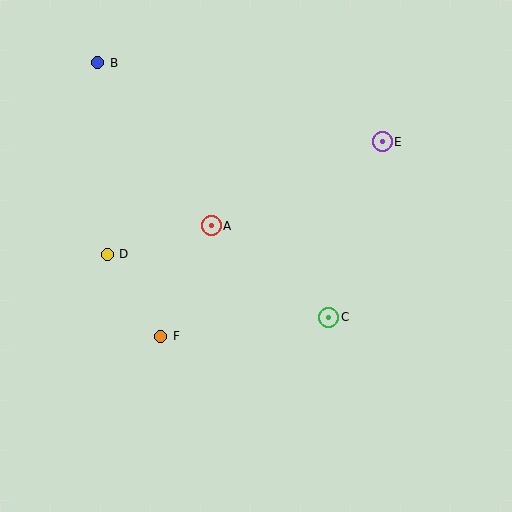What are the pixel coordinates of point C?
Point C is at (329, 317).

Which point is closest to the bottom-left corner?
Point F is closest to the bottom-left corner.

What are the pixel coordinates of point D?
Point D is at (107, 254).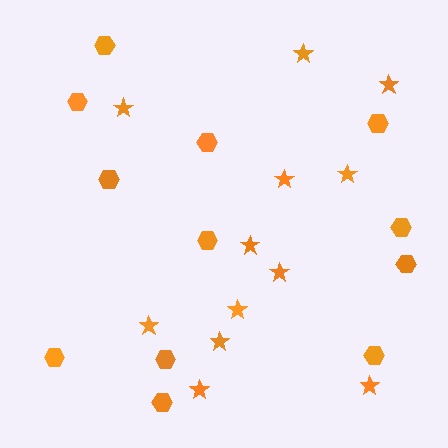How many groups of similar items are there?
There are 2 groups: one group of hexagons (12) and one group of stars (12).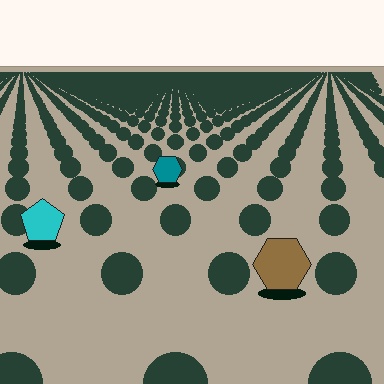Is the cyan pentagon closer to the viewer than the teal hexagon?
Yes. The cyan pentagon is closer — you can tell from the texture gradient: the ground texture is coarser near it.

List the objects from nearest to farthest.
From nearest to farthest: the brown hexagon, the cyan pentagon, the teal hexagon.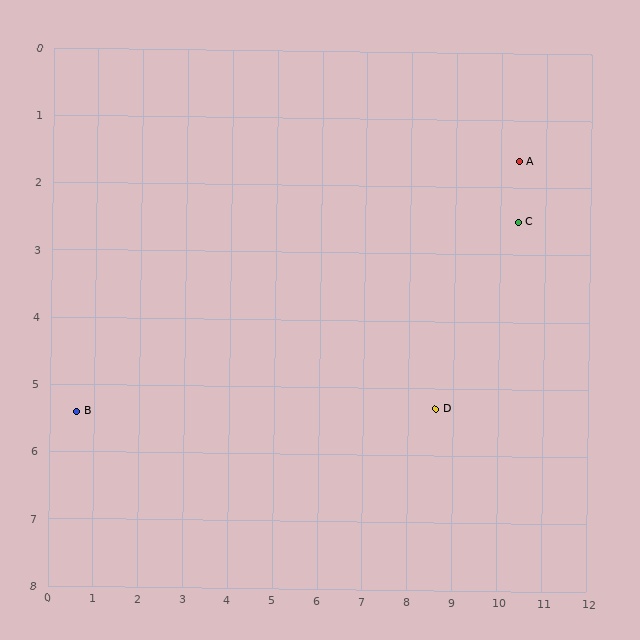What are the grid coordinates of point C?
Point C is at approximately (10.4, 2.5).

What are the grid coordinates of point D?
Point D is at approximately (8.6, 5.3).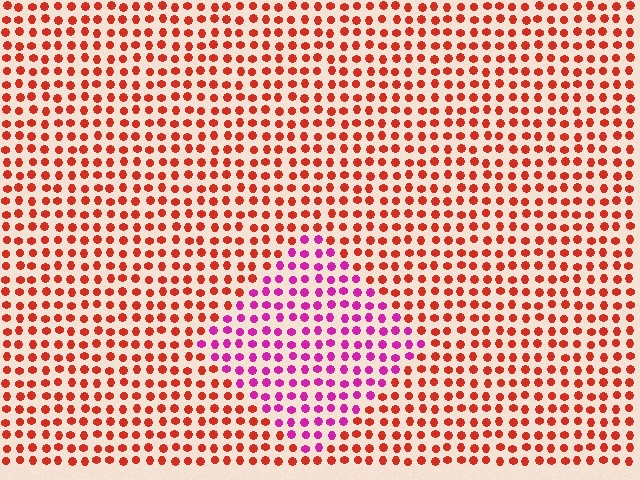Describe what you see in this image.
The image is filled with small red elements in a uniform arrangement. A diamond-shaped region is visible where the elements are tinted to a slightly different hue, forming a subtle color boundary.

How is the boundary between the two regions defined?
The boundary is defined purely by a slight shift in hue (about 52 degrees). Spacing, size, and orientation are identical on both sides.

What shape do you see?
I see a diamond.